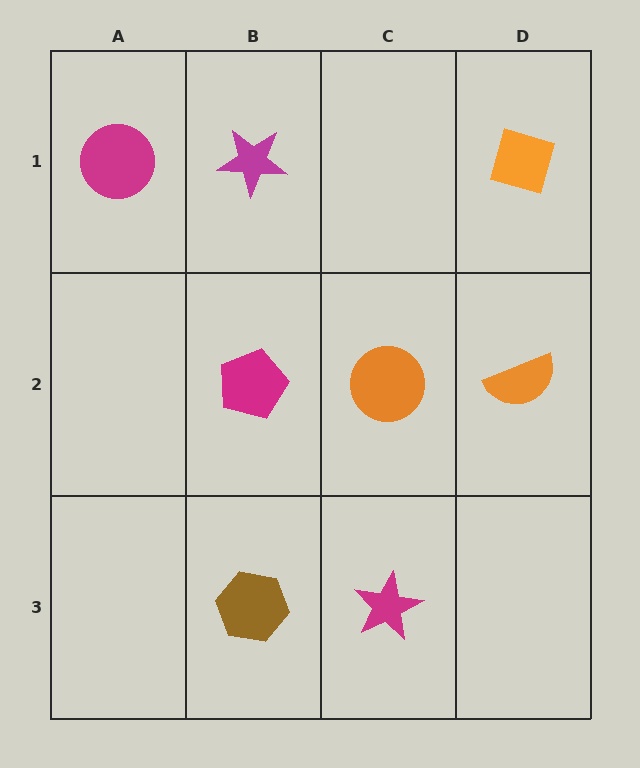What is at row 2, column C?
An orange circle.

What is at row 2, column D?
An orange semicircle.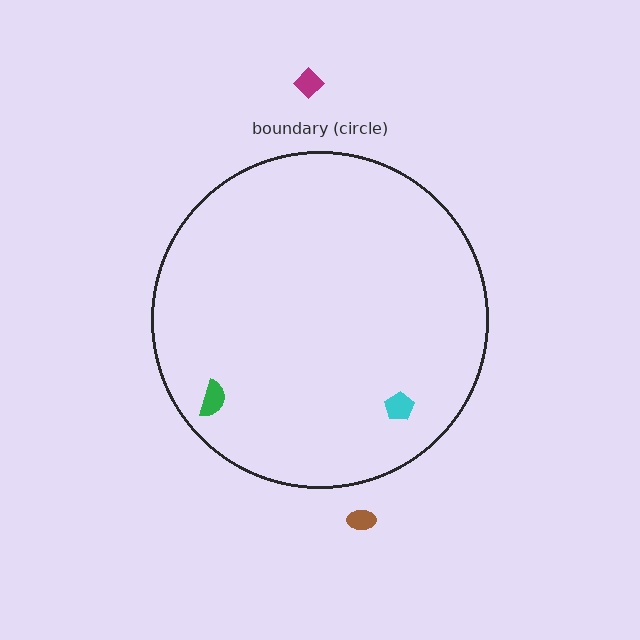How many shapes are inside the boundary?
2 inside, 2 outside.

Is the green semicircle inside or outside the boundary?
Inside.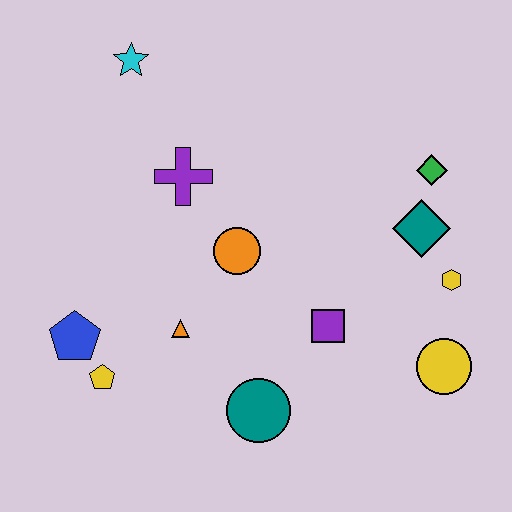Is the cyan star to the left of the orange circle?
Yes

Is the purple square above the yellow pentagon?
Yes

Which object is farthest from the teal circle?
The cyan star is farthest from the teal circle.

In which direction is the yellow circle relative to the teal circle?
The yellow circle is to the right of the teal circle.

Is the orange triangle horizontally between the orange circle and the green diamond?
No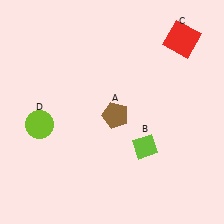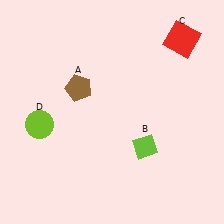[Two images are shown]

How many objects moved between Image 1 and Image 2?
1 object moved between the two images.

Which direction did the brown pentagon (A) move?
The brown pentagon (A) moved left.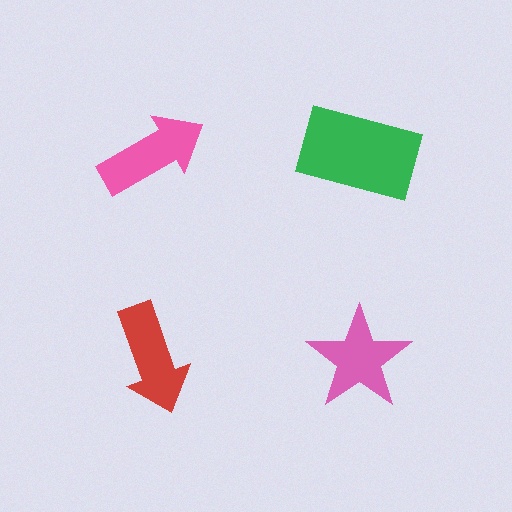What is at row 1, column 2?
A green rectangle.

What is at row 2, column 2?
A pink star.